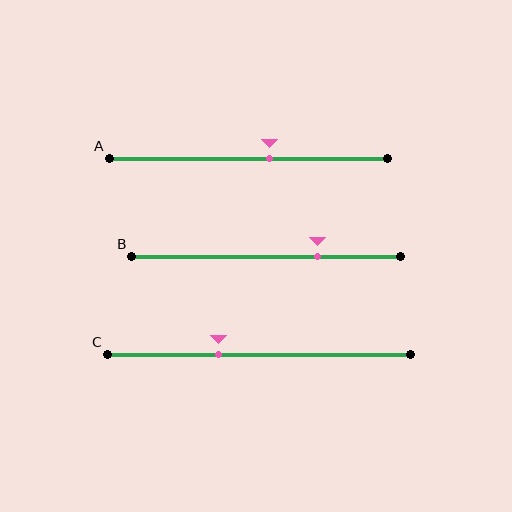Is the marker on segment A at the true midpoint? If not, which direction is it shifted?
No, the marker on segment A is shifted to the right by about 8% of the segment length.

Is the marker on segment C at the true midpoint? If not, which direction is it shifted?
No, the marker on segment C is shifted to the left by about 13% of the segment length.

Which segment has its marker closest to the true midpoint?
Segment A has its marker closest to the true midpoint.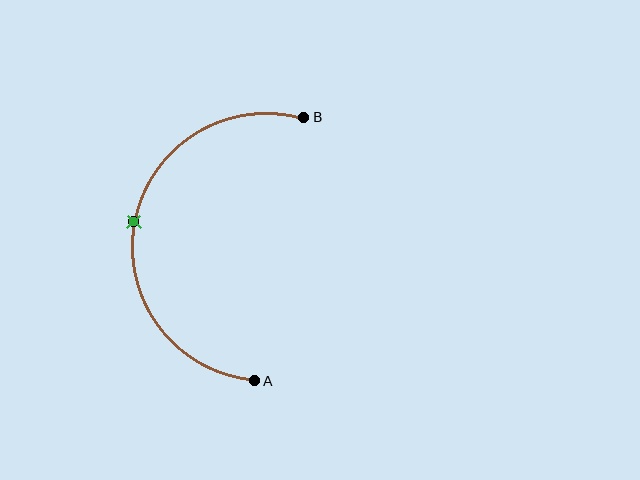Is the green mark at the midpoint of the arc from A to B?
Yes. The green mark lies on the arc at equal arc-length from both A and B — it is the arc midpoint.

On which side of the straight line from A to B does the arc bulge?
The arc bulges to the left of the straight line connecting A and B.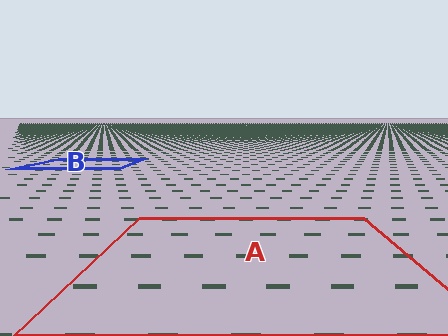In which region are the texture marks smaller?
The texture marks are smaller in region B, because it is farther away.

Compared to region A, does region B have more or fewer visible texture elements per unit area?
Region B has more texture elements per unit area — they are packed more densely because it is farther away.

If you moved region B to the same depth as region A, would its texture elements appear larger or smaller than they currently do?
They would appear larger. At a closer depth, the same texture elements are projected at a bigger on-screen size.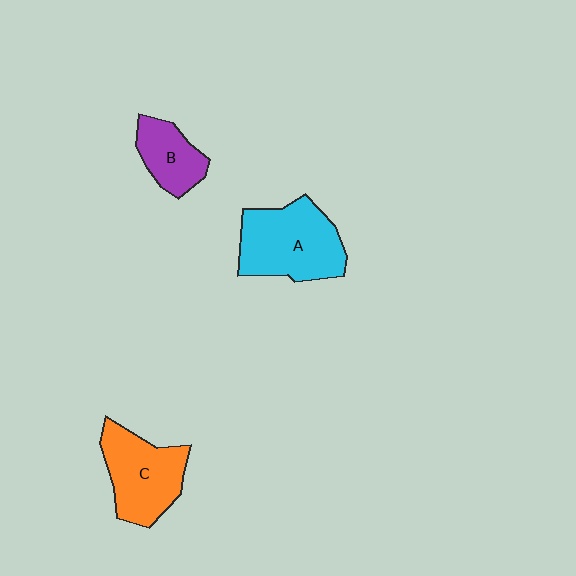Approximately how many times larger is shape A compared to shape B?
Approximately 1.9 times.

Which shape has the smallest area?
Shape B (purple).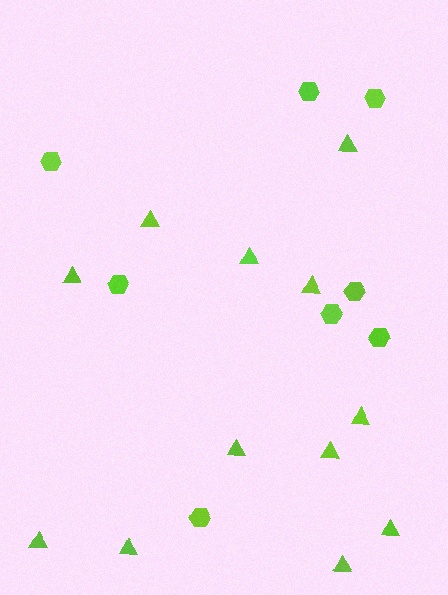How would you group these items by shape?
There are 2 groups: one group of triangles (12) and one group of hexagons (8).